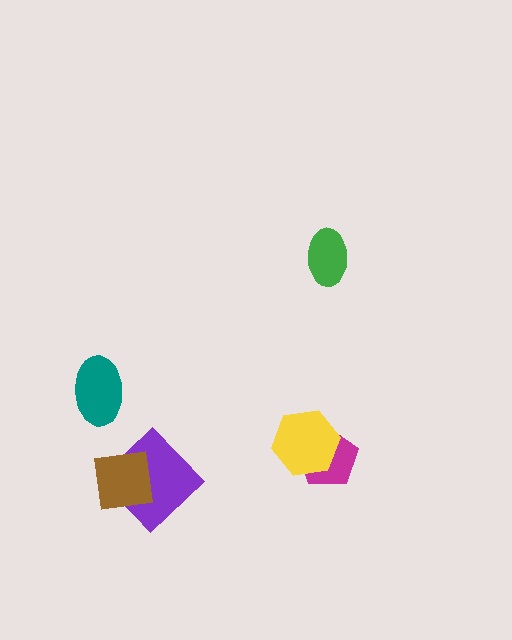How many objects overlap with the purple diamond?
1 object overlaps with the purple diamond.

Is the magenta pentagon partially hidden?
Yes, it is partially covered by another shape.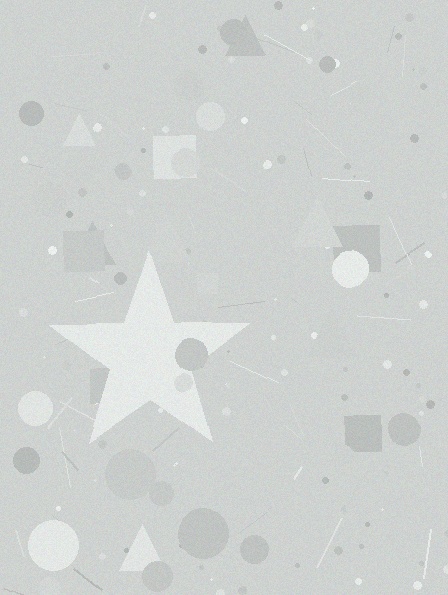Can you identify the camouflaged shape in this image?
The camouflaged shape is a star.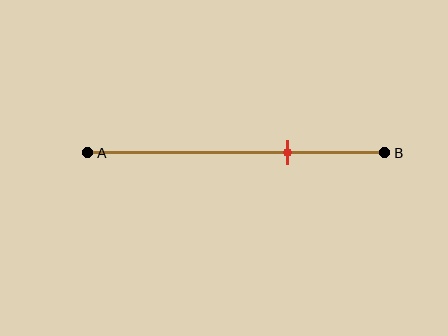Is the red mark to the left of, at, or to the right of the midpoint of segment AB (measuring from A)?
The red mark is to the right of the midpoint of segment AB.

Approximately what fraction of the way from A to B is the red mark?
The red mark is approximately 65% of the way from A to B.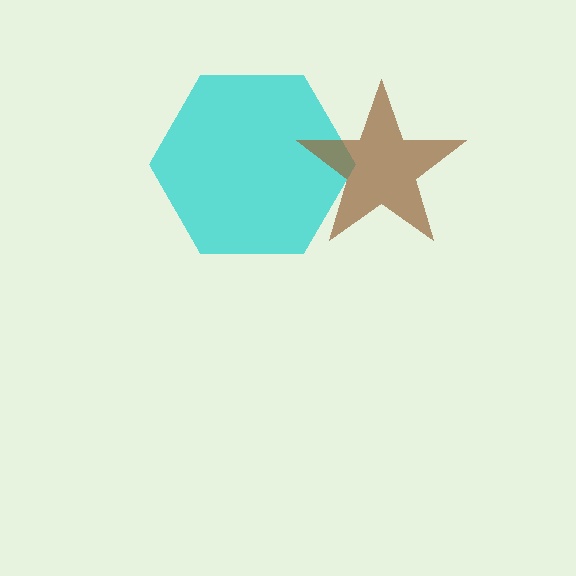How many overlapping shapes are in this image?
There are 2 overlapping shapes in the image.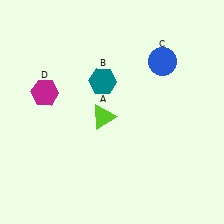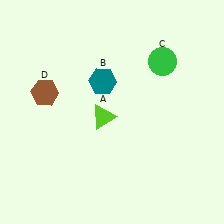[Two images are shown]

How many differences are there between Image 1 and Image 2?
There are 2 differences between the two images.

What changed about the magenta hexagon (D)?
In Image 1, D is magenta. In Image 2, it changed to brown.